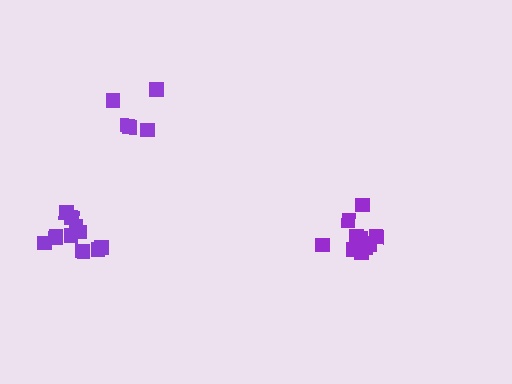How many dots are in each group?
Group 1: 5 dots, Group 2: 11 dots, Group 3: 11 dots (27 total).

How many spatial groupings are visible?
There are 3 spatial groupings.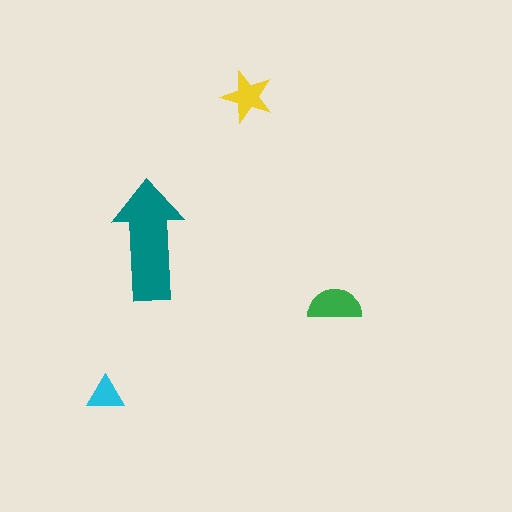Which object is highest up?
The yellow star is topmost.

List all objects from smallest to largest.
The cyan triangle, the yellow star, the green semicircle, the teal arrow.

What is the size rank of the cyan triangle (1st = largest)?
4th.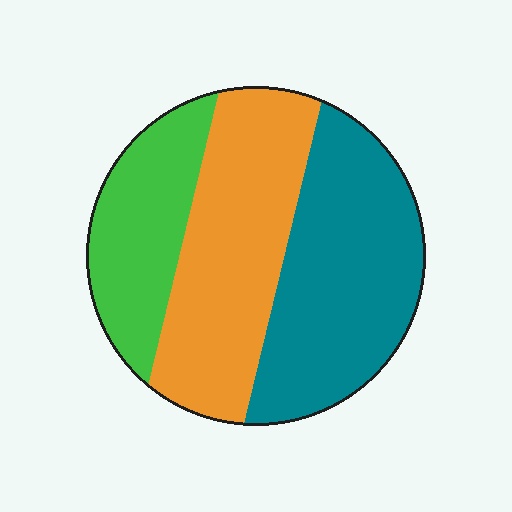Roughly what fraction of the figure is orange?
Orange covers around 35% of the figure.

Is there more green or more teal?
Teal.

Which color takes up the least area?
Green, at roughly 25%.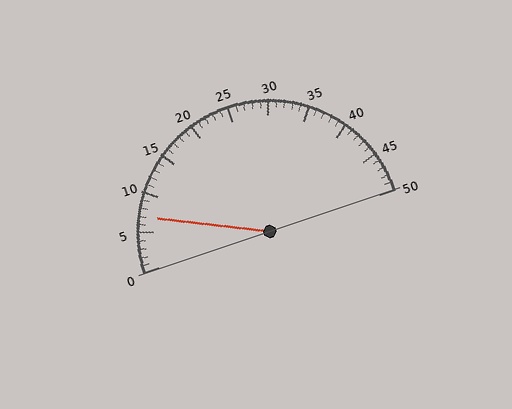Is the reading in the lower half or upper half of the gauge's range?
The reading is in the lower half of the range (0 to 50).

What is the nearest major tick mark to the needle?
The nearest major tick mark is 5.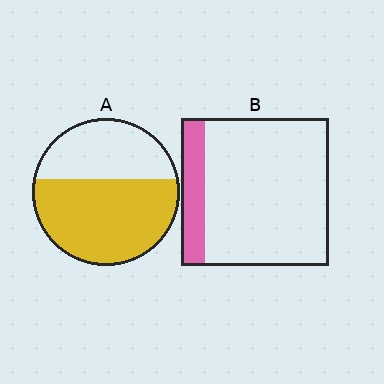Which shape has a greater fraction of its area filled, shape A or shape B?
Shape A.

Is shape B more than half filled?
No.